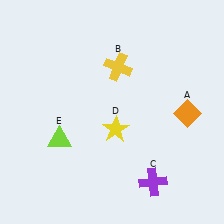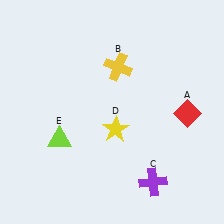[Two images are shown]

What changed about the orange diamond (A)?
In Image 1, A is orange. In Image 2, it changed to red.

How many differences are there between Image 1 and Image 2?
There is 1 difference between the two images.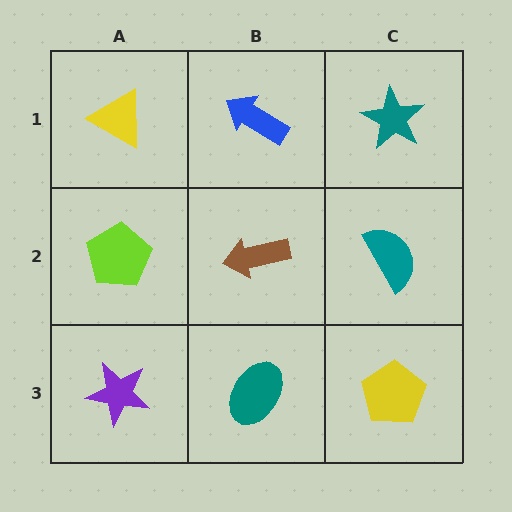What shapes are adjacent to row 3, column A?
A lime pentagon (row 2, column A), a teal ellipse (row 3, column B).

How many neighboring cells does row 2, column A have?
3.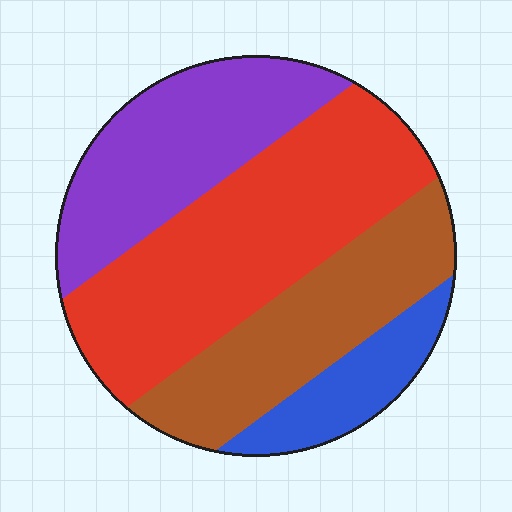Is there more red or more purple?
Red.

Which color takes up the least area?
Blue, at roughly 10%.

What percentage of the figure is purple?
Purple covers around 25% of the figure.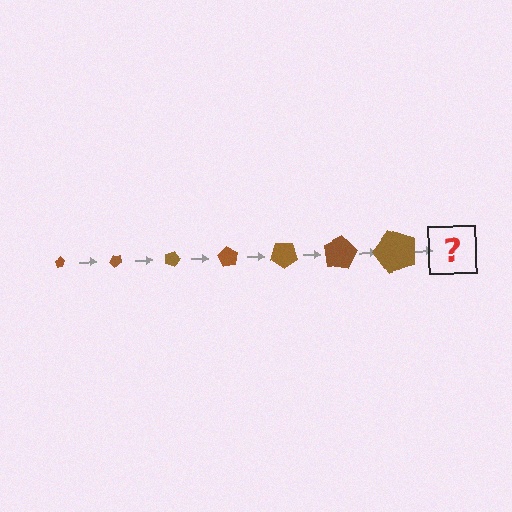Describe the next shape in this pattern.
It should be a pentagon, larger than the previous one and rotated 315 degrees from the start.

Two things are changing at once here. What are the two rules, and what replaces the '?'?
The two rules are that the pentagon grows larger each step and it rotates 45 degrees each step. The '?' should be a pentagon, larger than the previous one and rotated 315 degrees from the start.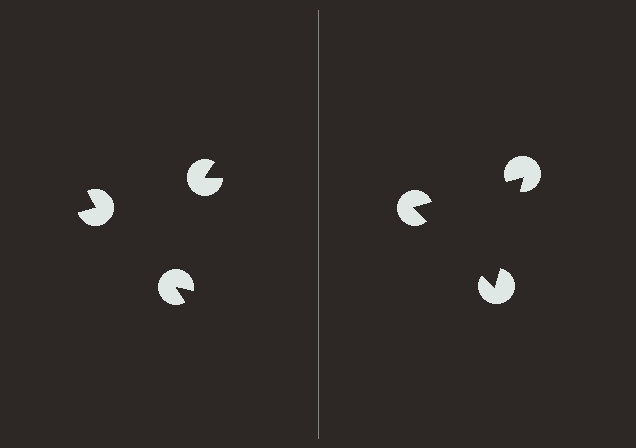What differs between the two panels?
The pac-man discs are positioned identically on both sides; only the wedge orientations differ. On the right they align to a triangle; on the left they are misaligned.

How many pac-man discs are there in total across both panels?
6 — 3 on each side.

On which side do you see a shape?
An illusory triangle appears on the right side. On the left side the wedge cuts are rotated, so no coherent shape forms.